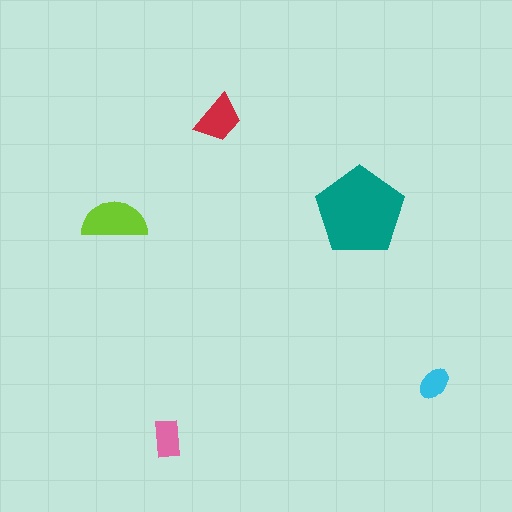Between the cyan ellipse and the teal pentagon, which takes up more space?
The teal pentagon.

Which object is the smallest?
The cyan ellipse.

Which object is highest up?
The red trapezoid is topmost.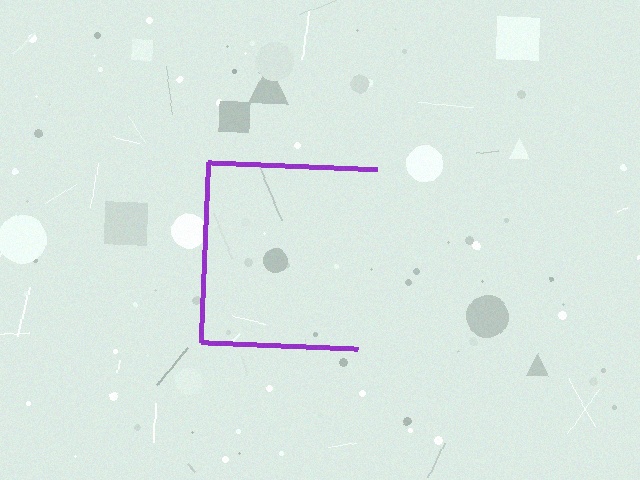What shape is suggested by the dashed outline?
The dashed outline suggests a square.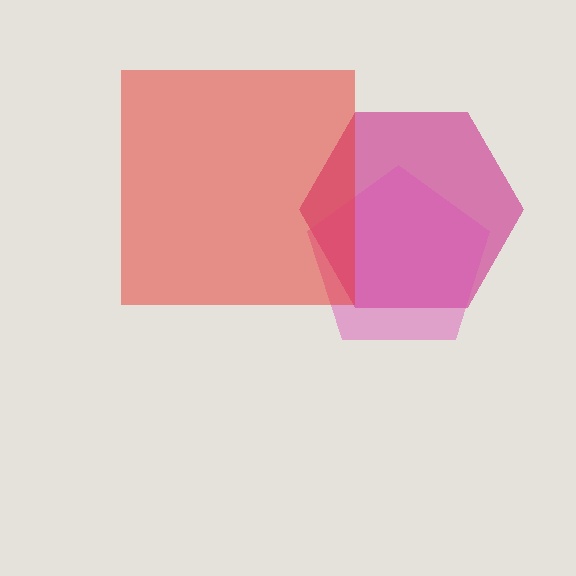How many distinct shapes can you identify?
There are 3 distinct shapes: a magenta hexagon, a pink pentagon, a red square.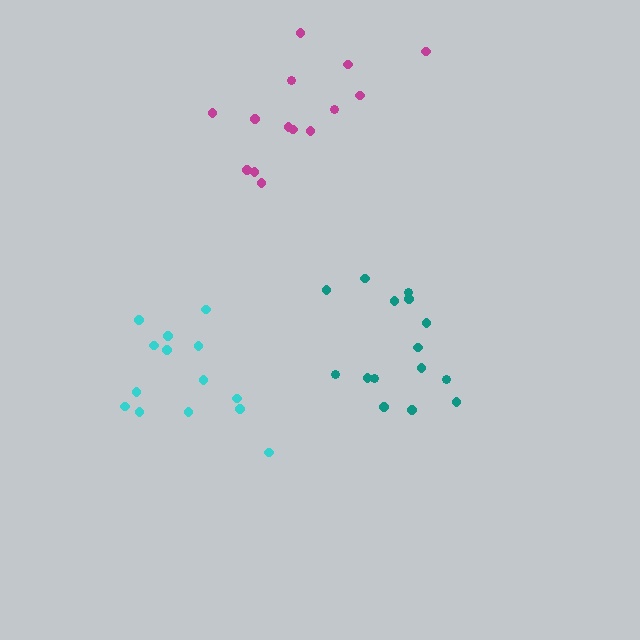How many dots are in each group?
Group 1: 15 dots, Group 2: 14 dots, Group 3: 14 dots (43 total).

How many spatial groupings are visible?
There are 3 spatial groupings.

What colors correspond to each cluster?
The clusters are colored: teal, magenta, cyan.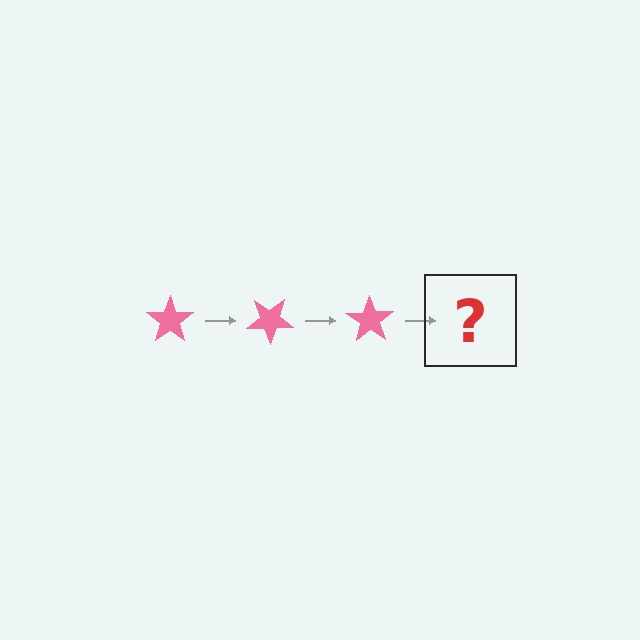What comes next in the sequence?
The next element should be a pink star rotated 105 degrees.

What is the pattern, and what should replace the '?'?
The pattern is that the star rotates 35 degrees each step. The '?' should be a pink star rotated 105 degrees.